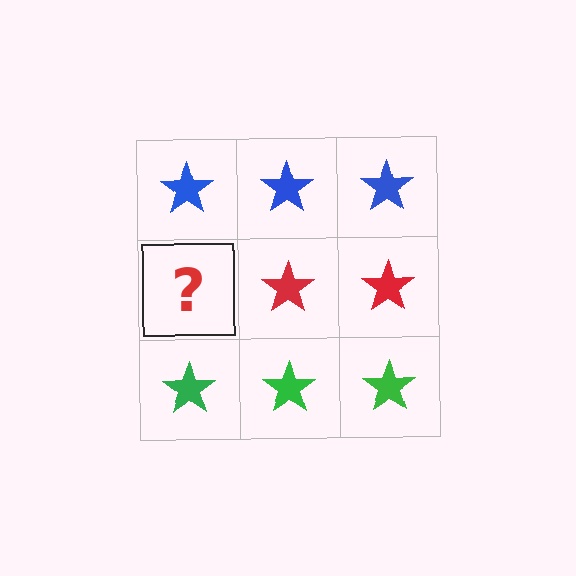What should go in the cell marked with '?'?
The missing cell should contain a red star.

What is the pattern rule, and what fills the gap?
The rule is that each row has a consistent color. The gap should be filled with a red star.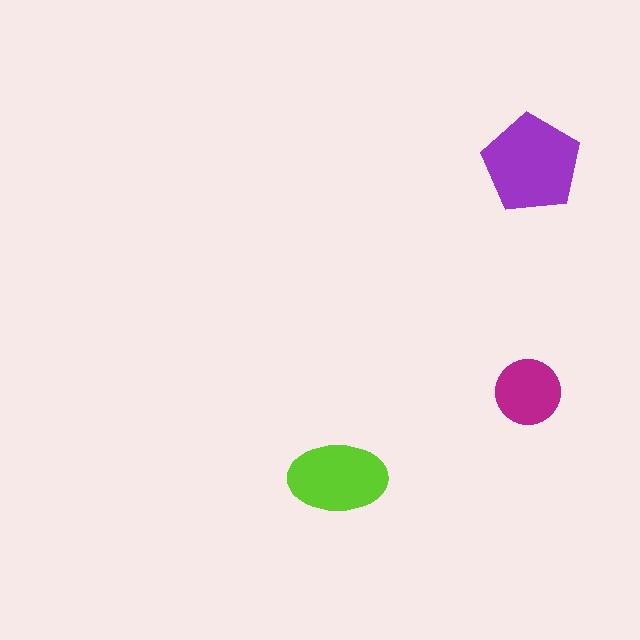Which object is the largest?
The purple pentagon.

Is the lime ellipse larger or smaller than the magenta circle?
Larger.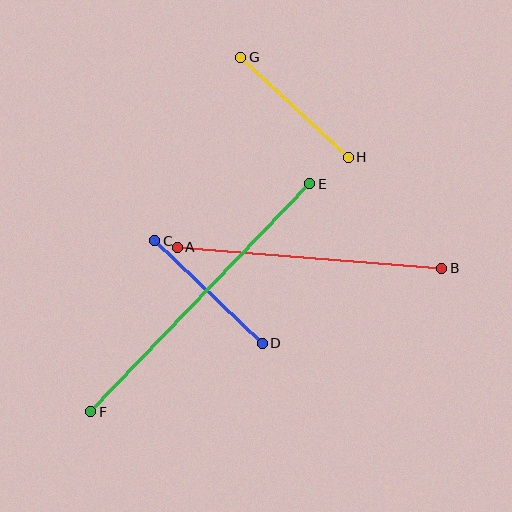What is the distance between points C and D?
The distance is approximately 149 pixels.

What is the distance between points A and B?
The distance is approximately 265 pixels.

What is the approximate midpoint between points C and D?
The midpoint is at approximately (209, 292) pixels.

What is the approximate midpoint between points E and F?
The midpoint is at approximately (200, 298) pixels.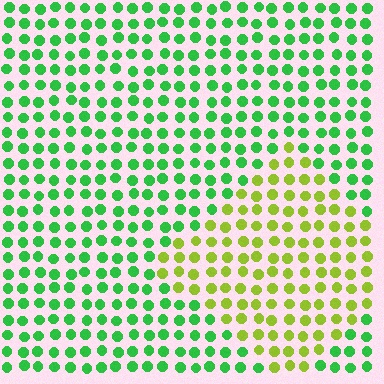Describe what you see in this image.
The image is filled with small green elements in a uniform arrangement. A diamond-shaped region is visible where the elements are tinted to a slightly different hue, forming a subtle color boundary.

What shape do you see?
I see a diamond.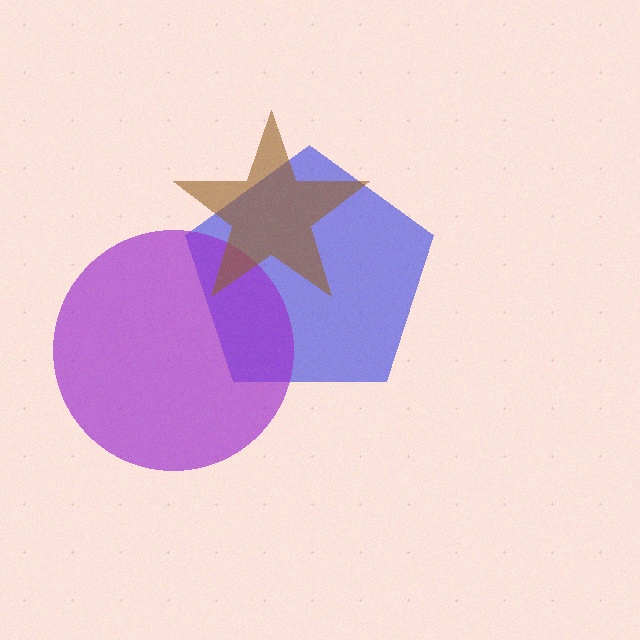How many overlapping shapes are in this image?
There are 3 overlapping shapes in the image.